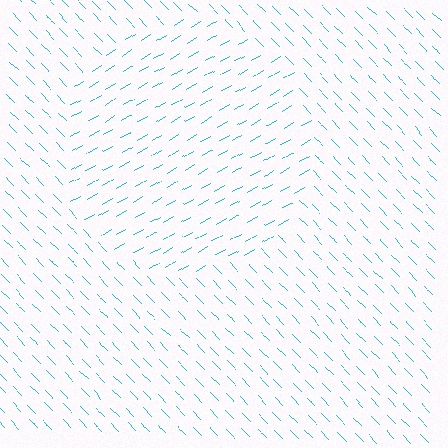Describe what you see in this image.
The image is filled with small cyan line segments. A circle region in the image has lines oriented differently from the surrounding lines, creating a visible texture boundary.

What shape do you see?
I see a circle.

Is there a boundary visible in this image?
Yes, there is a texture boundary formed by a change in line orientation.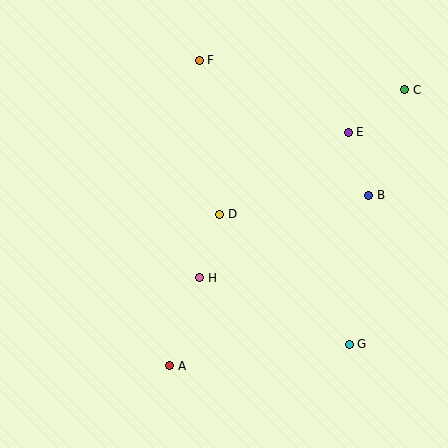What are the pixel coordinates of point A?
Point A is at (170, 366).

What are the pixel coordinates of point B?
Point B is at (369, 195).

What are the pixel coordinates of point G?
Point G is at (349, 344).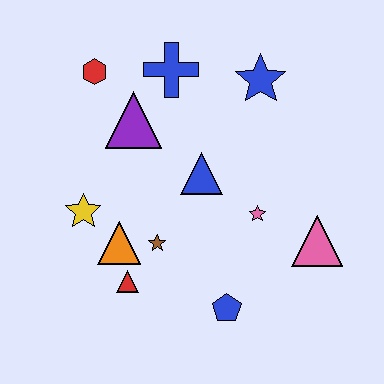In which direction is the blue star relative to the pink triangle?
The blue star is above the pink triangle.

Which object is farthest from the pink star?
The red hexagon is farthest from the pink star.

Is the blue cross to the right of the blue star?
No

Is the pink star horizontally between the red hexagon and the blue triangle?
No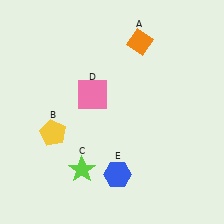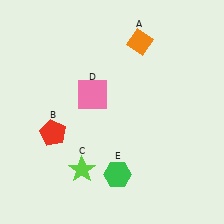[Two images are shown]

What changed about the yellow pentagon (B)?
In Image 1, B is yellow. In Image 2, it changed to red.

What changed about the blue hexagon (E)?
In Image 1, E is blue. In Image 2, it changed to green.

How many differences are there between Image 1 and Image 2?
There are 2 differences between the two images.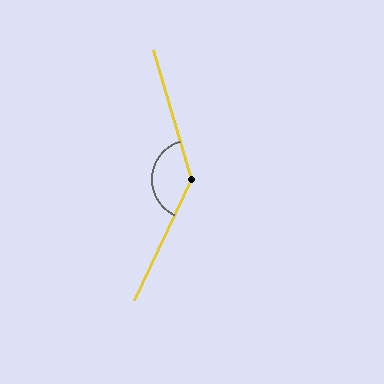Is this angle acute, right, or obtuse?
It is obtuse.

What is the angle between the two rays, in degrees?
Approximately 138 degrees.